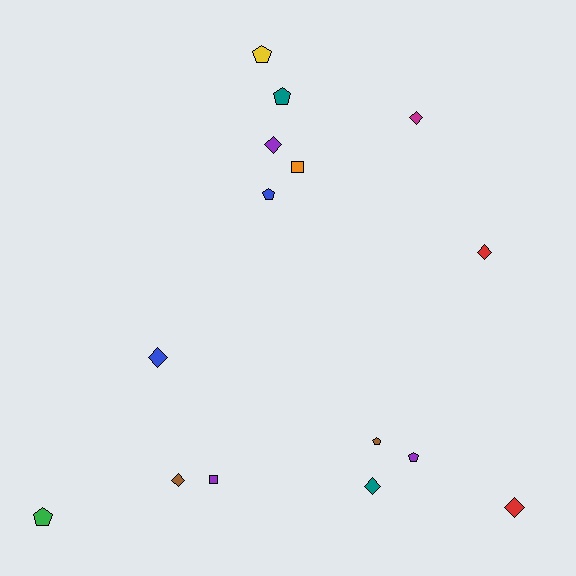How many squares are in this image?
There are 2 squares.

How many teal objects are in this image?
There are 2 teal objects.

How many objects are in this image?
There are 15 objects.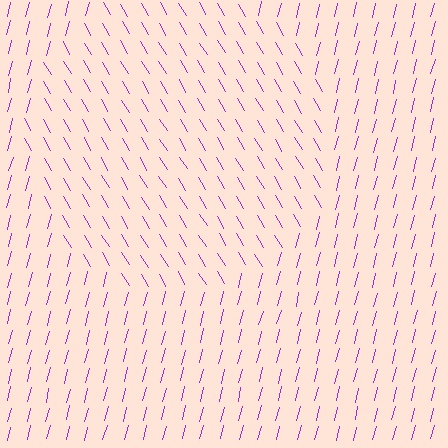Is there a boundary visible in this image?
Yes, there is a texture boundary formed by a change in line orientation.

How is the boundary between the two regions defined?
The boundary is defined purely by a change in line orientation (approximately 45 degrees difference). All lines are the same color and thickness.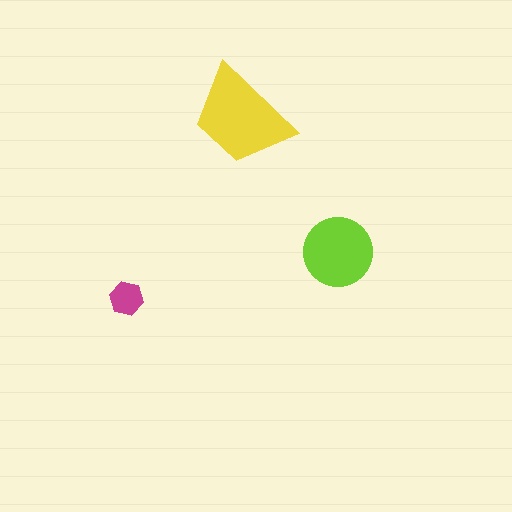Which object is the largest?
The yellow trapezoid.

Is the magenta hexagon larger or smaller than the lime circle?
Smaller.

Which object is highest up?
The yellow trapezoid is topmost.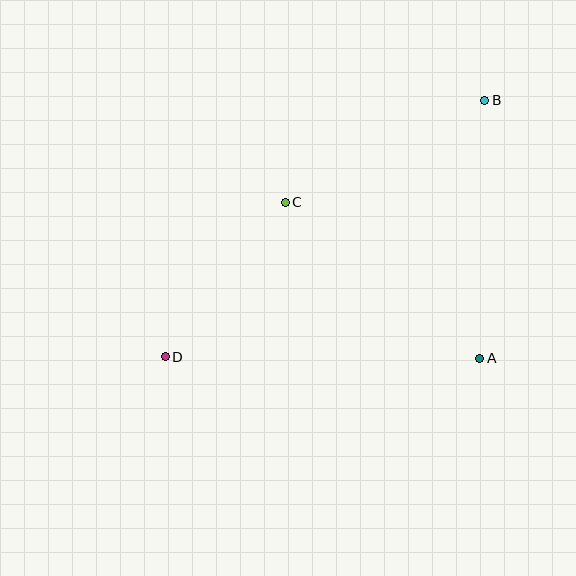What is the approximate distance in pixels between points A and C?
The distance between A and C is approximately 250 pixels.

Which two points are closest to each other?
Points C and D are closest to each other.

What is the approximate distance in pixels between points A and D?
The distance between A and D is approximately 315 pixels.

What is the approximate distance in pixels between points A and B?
The distance between A and B is approximately 258 pixels.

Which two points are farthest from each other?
Points B and D are farthest from each other.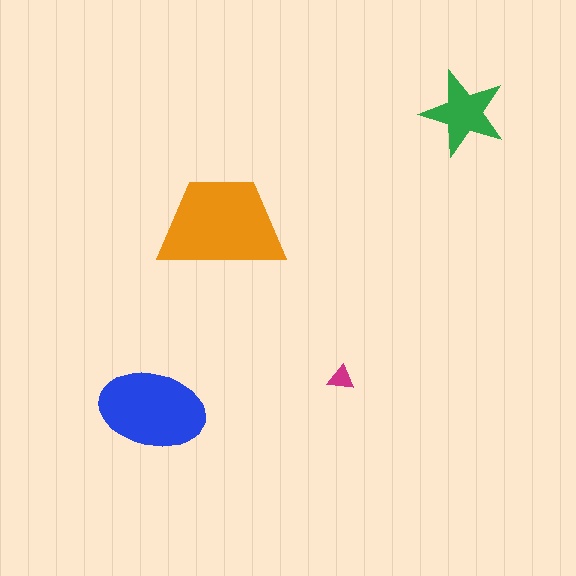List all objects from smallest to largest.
The magenta triangle, the green star, the blue ellipse, the orange trapezoid.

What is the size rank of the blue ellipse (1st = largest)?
2nd.